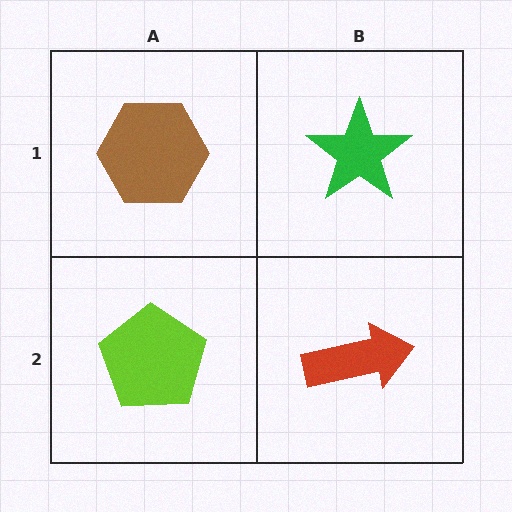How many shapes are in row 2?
2 shapes.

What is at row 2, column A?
A lime pentagon.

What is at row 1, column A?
A brown hexagon.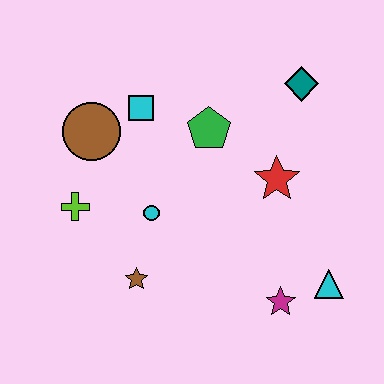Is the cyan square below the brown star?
No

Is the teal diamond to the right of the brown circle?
Yes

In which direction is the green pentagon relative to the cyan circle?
The green pentagon is above the cyan circle.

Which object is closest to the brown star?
The cyan circle is closest to the brown star.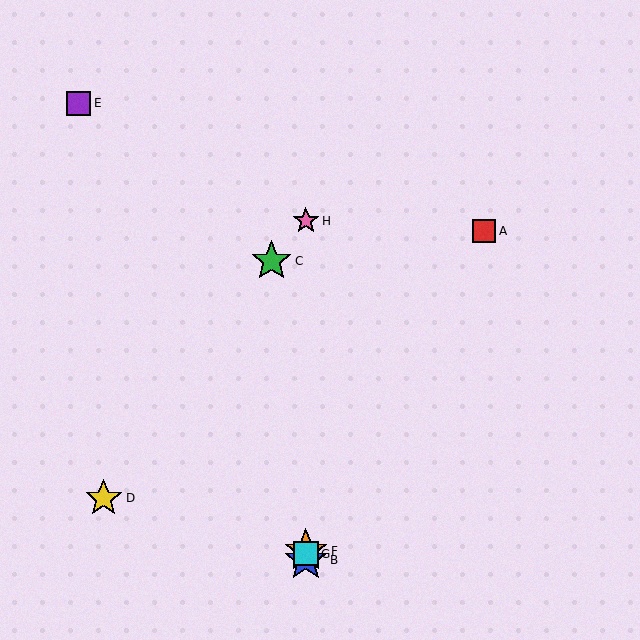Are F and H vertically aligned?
Yes, both are at x≈306.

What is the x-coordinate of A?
Object A is at x≈484.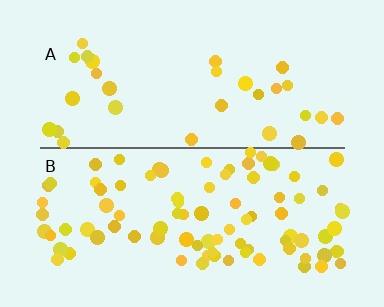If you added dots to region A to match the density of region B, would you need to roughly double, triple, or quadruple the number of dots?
Approximately triple.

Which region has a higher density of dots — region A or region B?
B (the bottom).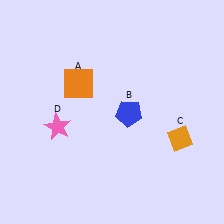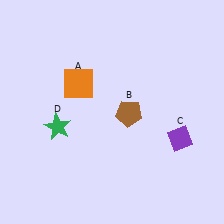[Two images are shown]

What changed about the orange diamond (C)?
In Image 1, C is orange. In Image 2, it changed to purple.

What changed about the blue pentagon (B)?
In Image 1, B is blue. In Image 2, it changed to brown.